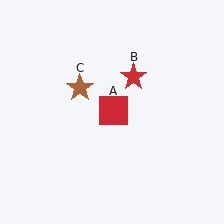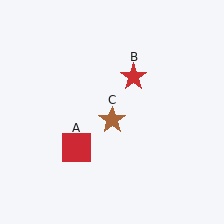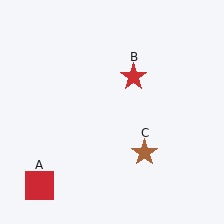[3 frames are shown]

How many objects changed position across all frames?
2 objects changed position: red square (object A), brown star (object C).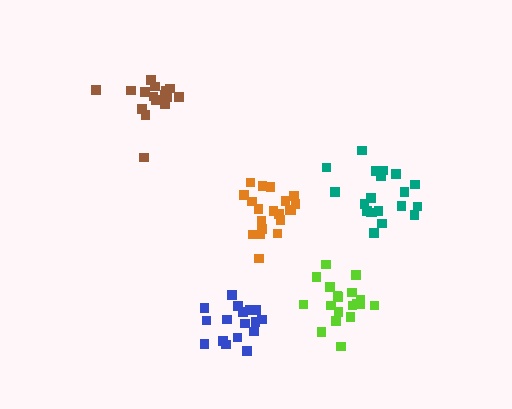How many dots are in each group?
Group 1: 20 dots, Group 2: 20 dots, Group 3: 18 dots, Group 4: 17 dots, Group 5: 19 dots (94 total).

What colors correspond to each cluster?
The clusters are colored: orange, teal, brown, blue, lime.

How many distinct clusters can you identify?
There are 5 distinct clusters.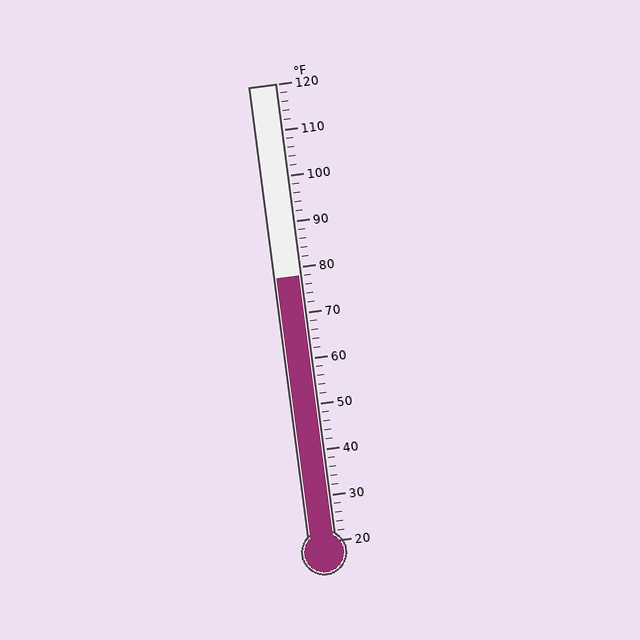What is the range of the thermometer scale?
The thermometer scale ranges from 20°F to 120°F.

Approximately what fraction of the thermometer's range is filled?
The thermometer is filled to approximately 60% of its range.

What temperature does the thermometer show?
The thermometer shows approximately 78°F.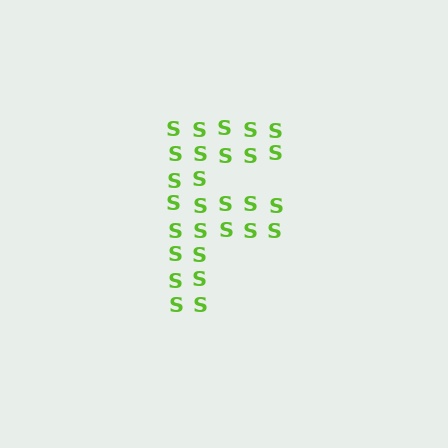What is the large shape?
The large shape is the letter F.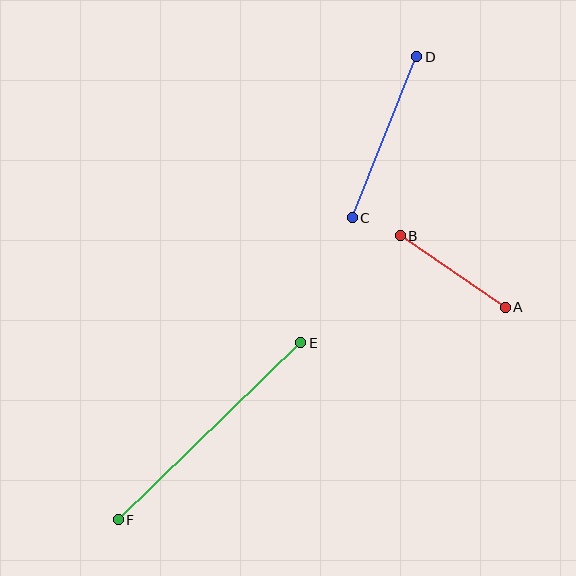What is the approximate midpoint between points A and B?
The midpoint is at approximately (453, 272) pixels.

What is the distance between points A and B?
The distance is approximately 127 pixels.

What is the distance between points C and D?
The distance is approximately 174 pixels.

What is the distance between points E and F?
The distance is approximately 254 pixels.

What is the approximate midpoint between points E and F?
The midpoint is at approximately (210, 431) pixels.